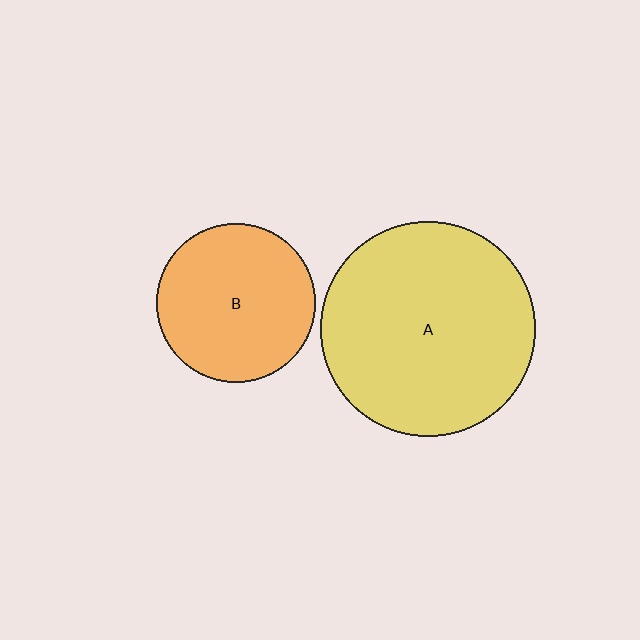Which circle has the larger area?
Circle A (yellow).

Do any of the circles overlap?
No, none of the circles overlap.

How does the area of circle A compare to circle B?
Approximately 1.8 times.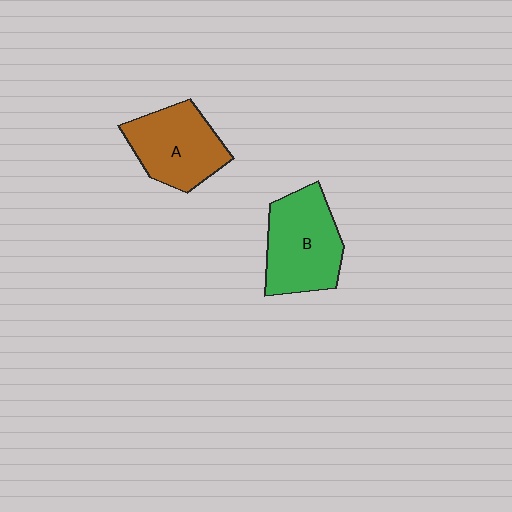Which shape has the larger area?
Shape B (green).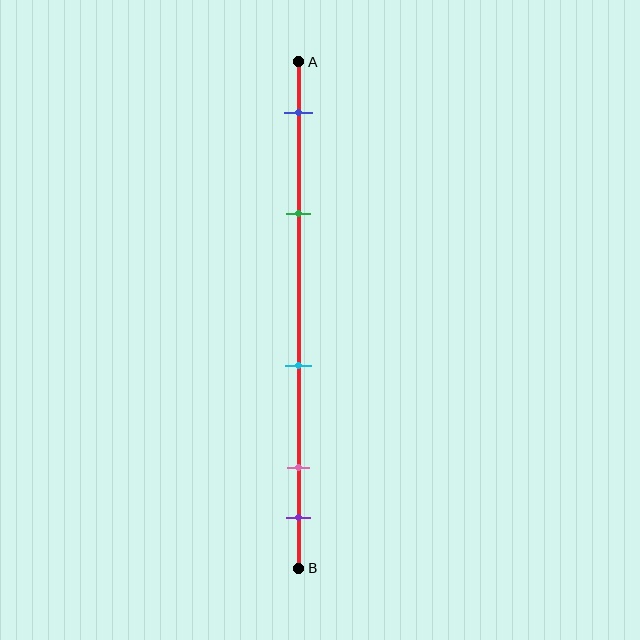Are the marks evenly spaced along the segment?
No, the marks are not evenly spaced.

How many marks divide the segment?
There are 5 marks dividing the segment.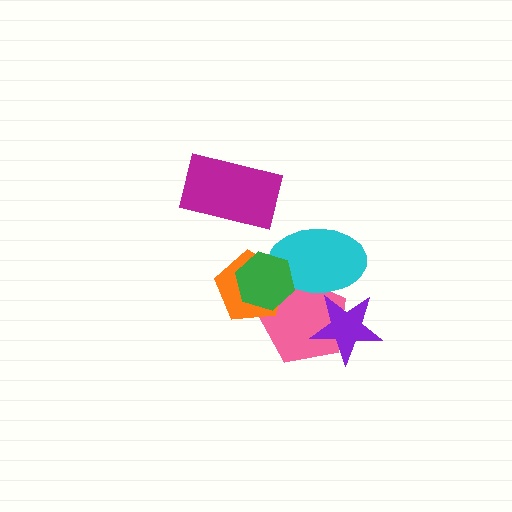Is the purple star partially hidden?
Yes, it is partially covered by another shape.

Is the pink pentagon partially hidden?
Yes, it is partially covered by another shape.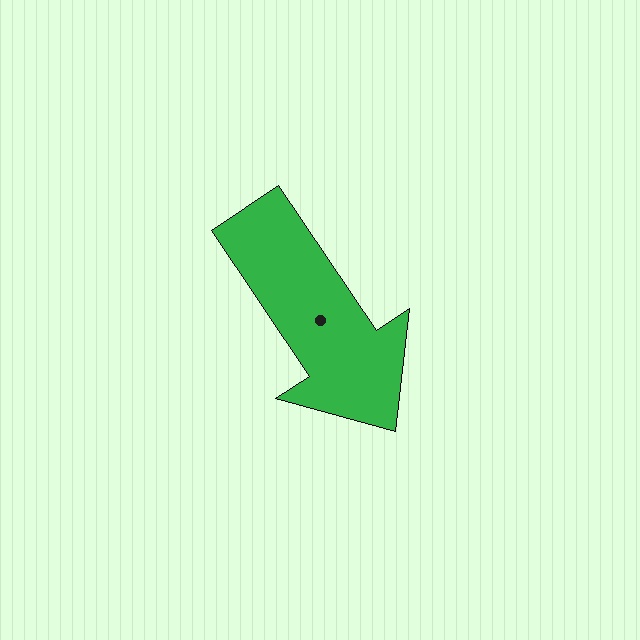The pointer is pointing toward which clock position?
Roughly 5 o'clock.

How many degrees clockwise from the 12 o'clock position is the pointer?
Approximately 146 degrees.